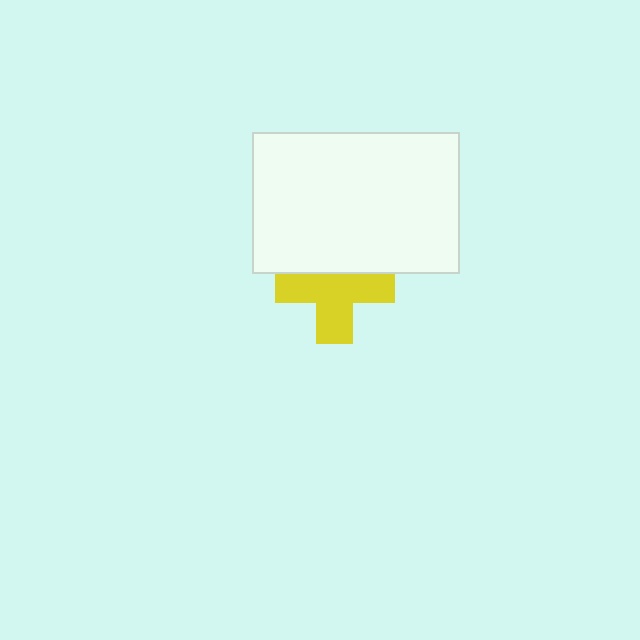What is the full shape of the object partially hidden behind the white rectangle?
The partially hidden object is a yellow cross.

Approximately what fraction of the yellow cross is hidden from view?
Roughly 33% of the yellow cross is hidden behind the white rectangle.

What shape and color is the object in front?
The object in front is a white rectangle.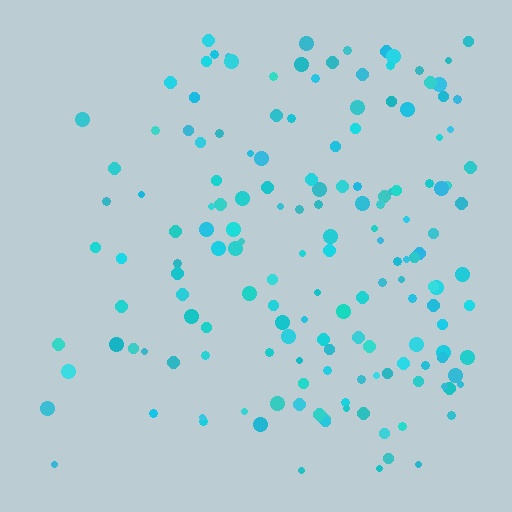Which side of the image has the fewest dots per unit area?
The left.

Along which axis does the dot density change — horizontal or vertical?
Horizontal.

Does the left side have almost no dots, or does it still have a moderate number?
Still a moderate number, just noticeably fewer than the right.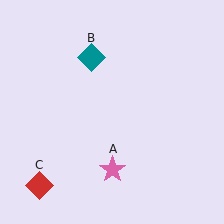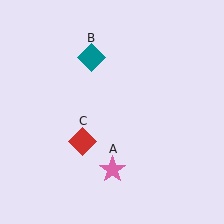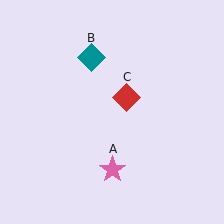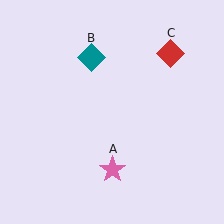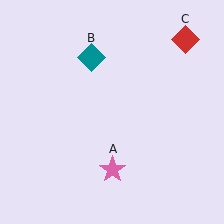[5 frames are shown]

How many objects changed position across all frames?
1 object changed position: red diamond (object C).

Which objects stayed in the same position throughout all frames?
Pink star (object A) and teal diamond (object B) remained stationary.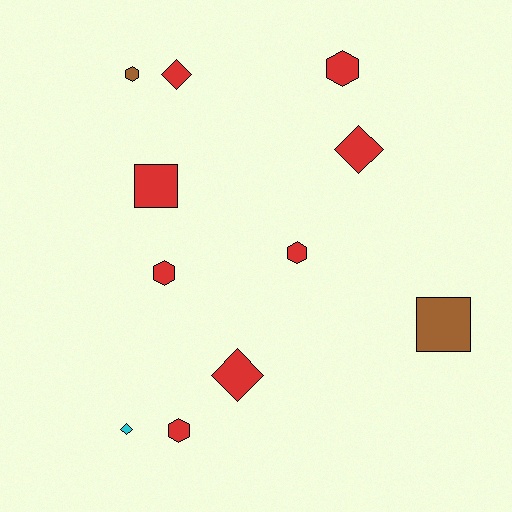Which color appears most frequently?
Red, with 8 objects.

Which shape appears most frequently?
Hexagon, with 5 objects.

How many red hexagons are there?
There are 4 red hexagons.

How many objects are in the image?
There are 11 objects.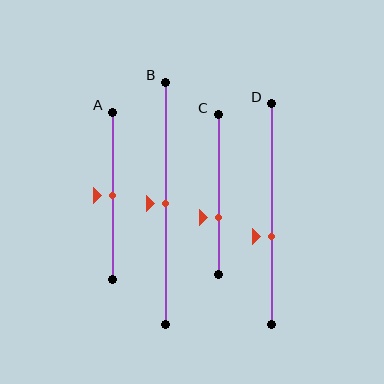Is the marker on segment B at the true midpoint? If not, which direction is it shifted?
Yes, the marker on segment B is at the true midpoint.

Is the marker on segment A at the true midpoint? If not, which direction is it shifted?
Yes, the marker on segment A is at the true midpoint.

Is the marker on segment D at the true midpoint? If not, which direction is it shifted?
No, the marker on segment D is shifted downward by about 10% of the segment length.